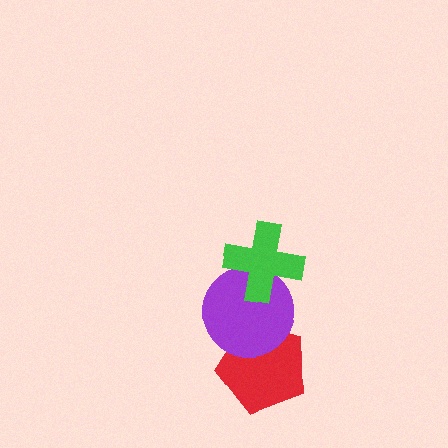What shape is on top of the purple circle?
The green cross is on top of the purple circle.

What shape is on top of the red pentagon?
The purple circle is on top of the red pentagon.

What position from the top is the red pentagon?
The red pentagon is 3rd from the top.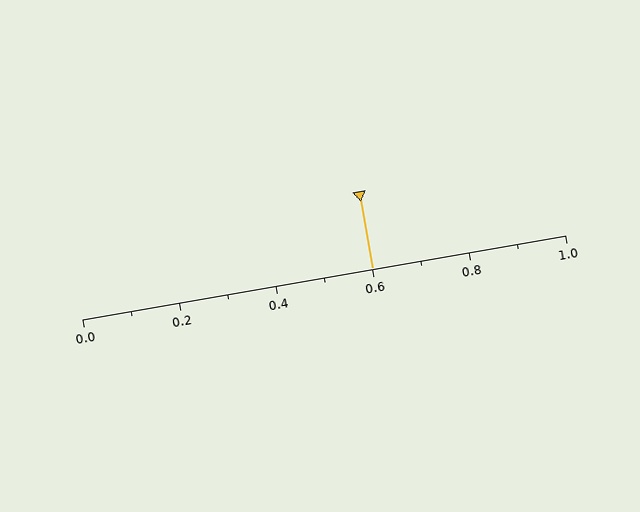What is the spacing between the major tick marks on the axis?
The major ticks are spaced 0.2 apart.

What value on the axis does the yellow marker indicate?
The marker indicates approximately 0.6.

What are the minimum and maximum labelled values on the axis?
The axis runs from 0.0 to 1.0.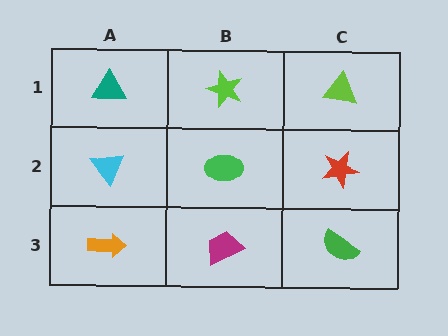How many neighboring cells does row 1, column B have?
3.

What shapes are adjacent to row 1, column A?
A cyan triangle (row 2, column A), a lime star (row 1, column B).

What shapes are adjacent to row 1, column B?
A green ellipse (row 2, column B), a teal triangle (row 1, column A), a lime triangle (row 1, column C).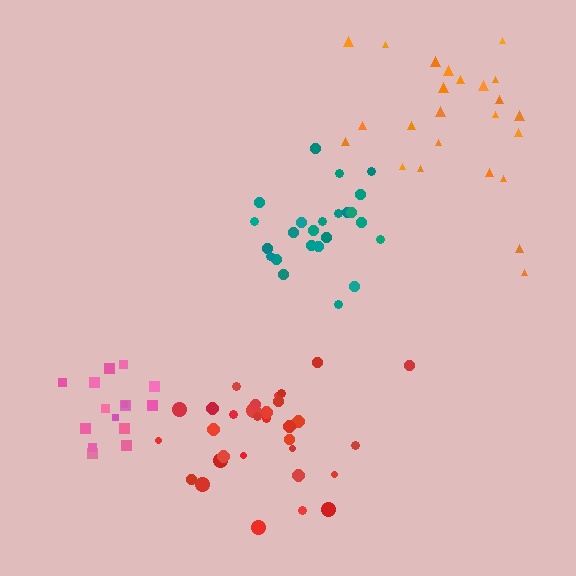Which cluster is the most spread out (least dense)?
Orange.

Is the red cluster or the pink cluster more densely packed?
Pink.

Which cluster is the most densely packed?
Pink.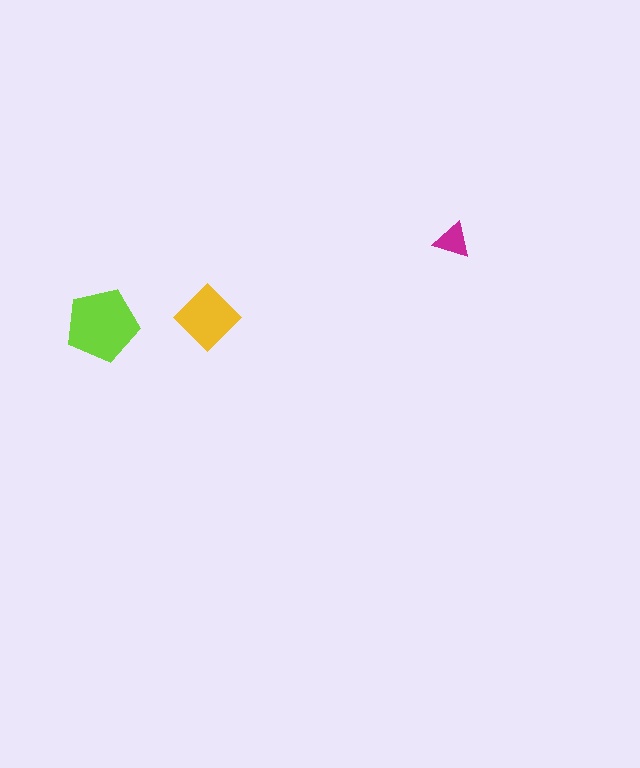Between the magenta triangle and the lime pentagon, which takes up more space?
The lime pentagon.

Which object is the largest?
The lime pentagon.